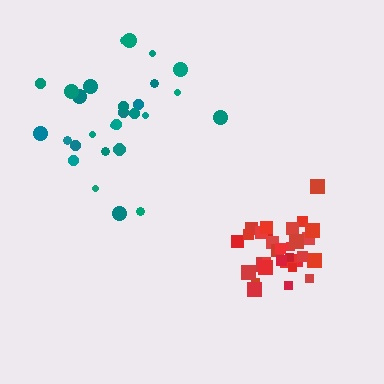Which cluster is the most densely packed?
Red.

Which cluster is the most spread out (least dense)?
Teal.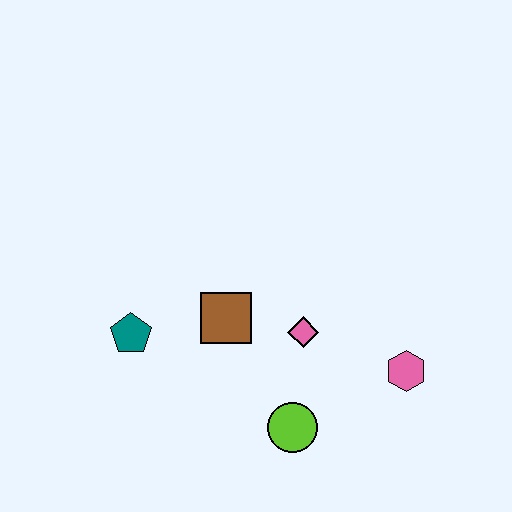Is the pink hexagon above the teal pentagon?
No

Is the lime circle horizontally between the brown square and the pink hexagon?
Yes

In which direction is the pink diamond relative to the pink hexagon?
The pink diamond is to the left of the pink hexagon.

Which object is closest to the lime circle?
The pink diamond is closest to the lime circle.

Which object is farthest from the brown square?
The pink hexagon is farthest from the brown square.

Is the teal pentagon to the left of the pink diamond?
Yes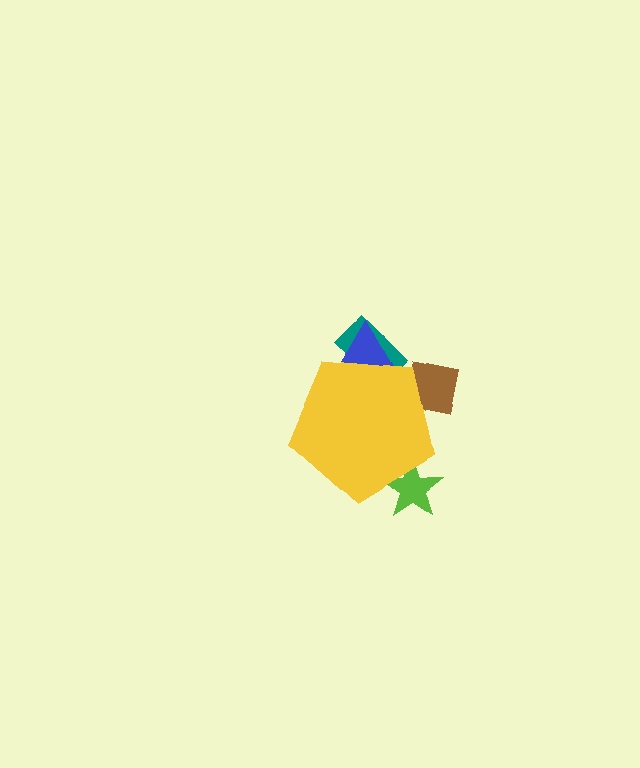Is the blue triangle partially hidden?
Yes, the blue triangle is partially hidden behind the yellow pentagon.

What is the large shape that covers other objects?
A yellow pentagon.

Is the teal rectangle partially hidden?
Yes, the teal rectangle is partially hidden behind the yellow pentagon.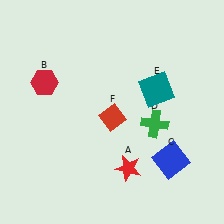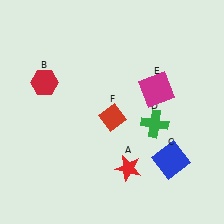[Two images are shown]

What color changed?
The square (E) changed from teal in Image 1 to magenta in Image 2.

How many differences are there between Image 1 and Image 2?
There is 1 difference between the two images.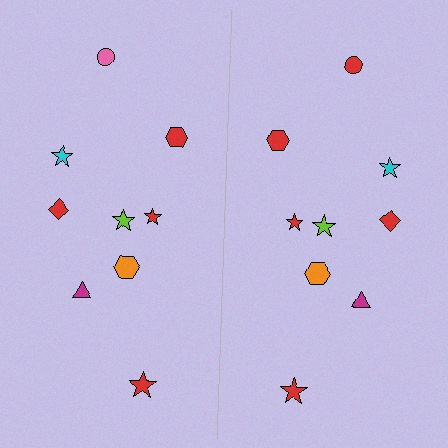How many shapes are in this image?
There are 18 shapes in this image.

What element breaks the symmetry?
The red circle on the right side breaks the symmetry — its mirror counterpart is pink.